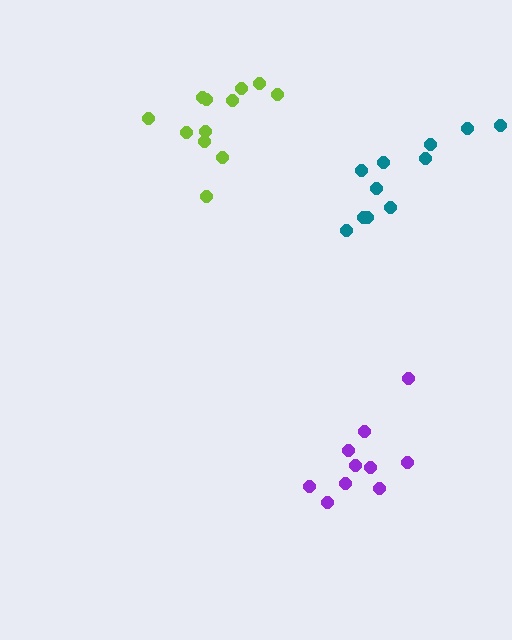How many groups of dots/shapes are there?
There are 3 groups.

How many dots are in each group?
Group 1: 10 dots, Group 2: 12 dots, Group 3: 11 dots (33 total).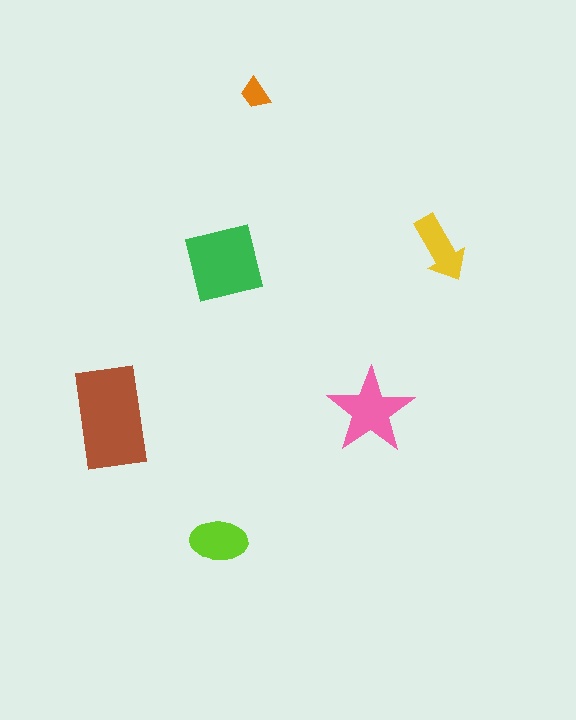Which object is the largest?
The brown rectangle.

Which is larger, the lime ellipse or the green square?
The green square.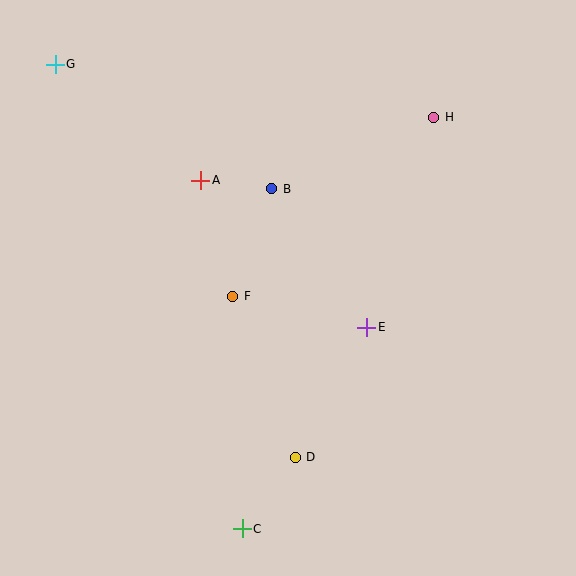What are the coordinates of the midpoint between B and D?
The midpoint between B and D is at (284, 323).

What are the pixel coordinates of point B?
Point B is at (272, 189).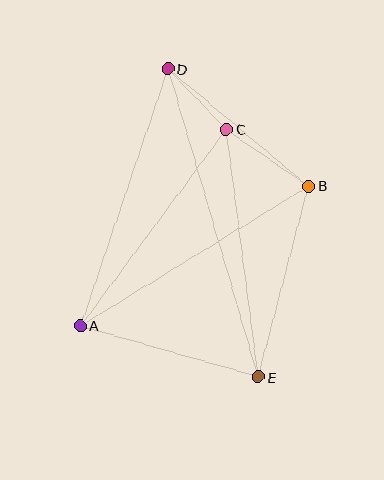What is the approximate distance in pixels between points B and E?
The distance between B and E is approximately 198 pixels.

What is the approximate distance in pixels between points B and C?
The distance between B and C is approximately 100 pixels.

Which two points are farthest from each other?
Points D and E are farthest from each other.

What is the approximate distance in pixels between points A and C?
The distance between A and C is approximately 245 pixels.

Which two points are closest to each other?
Points C and D are closest to each other.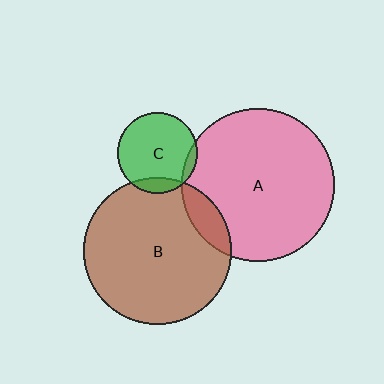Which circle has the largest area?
Circle A (pink).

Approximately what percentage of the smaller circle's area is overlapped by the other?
Approximately 10%.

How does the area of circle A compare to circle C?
Approximately 3.6 times.